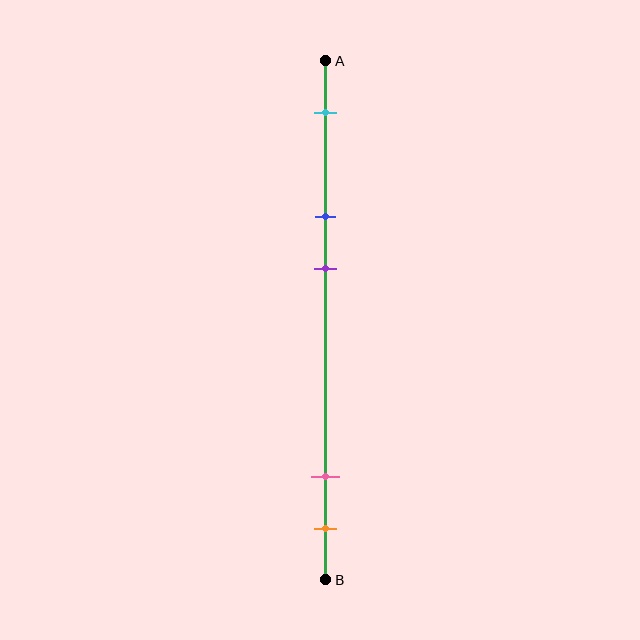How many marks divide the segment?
There are 5 marks dividing the segment.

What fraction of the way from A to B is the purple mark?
The purple mark is approximately 40% (0.4) of the way from A to B.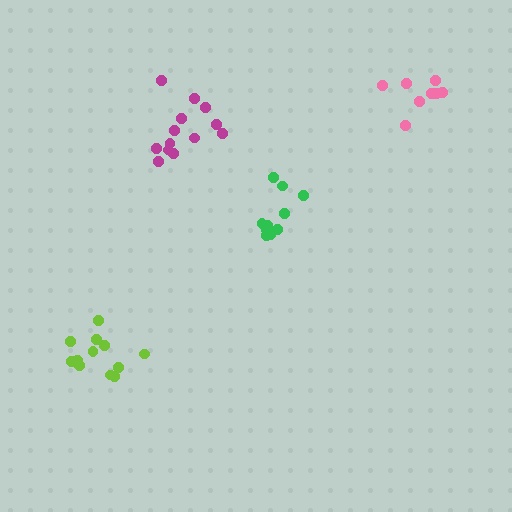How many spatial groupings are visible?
There are 4 spatial groupings.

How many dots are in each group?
Group 1: 12 dots, Group 2: 13 dots, Group 3: 10 dots, Group 4: 8 dots (43 total).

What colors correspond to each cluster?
The clusters are colored: lime, magenta, green, pink.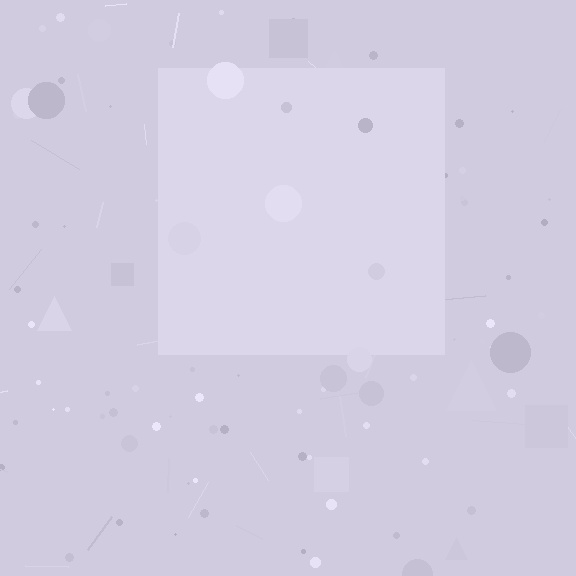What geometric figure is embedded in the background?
A square is embedded in the background.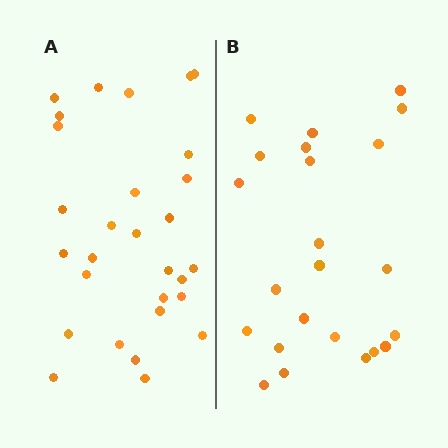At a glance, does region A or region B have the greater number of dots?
Region A (the left region) has more dots.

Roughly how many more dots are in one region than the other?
Region A has about 6 more dots than region B.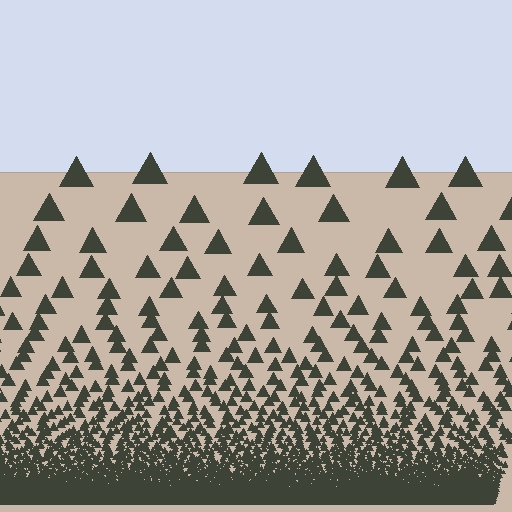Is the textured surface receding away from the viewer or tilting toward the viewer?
The surface appears to tilt toward the viewer. Texture elements get larger and sparser toward the top.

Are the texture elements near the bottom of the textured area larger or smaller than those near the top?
Smaller. The gradient is inverted — elements near the bottom are smaller and denser.